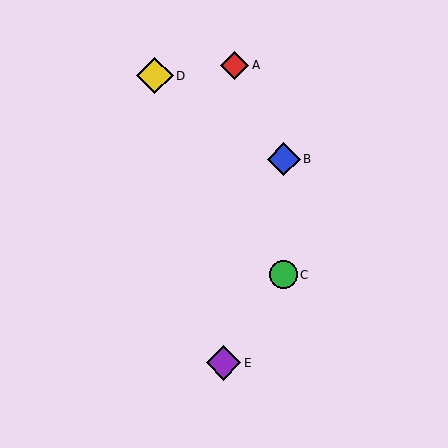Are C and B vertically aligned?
Yes, both are at x≈284.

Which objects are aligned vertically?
Objects B, C are aligned vertically.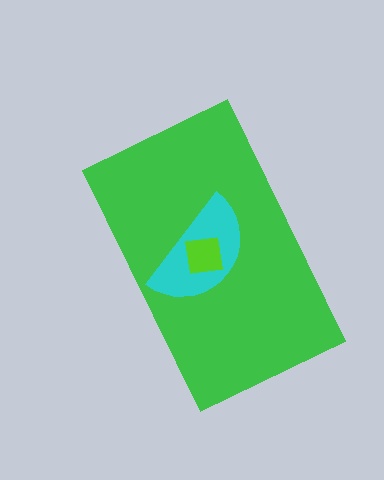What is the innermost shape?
The lime square.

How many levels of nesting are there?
3.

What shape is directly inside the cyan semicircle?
The lime square.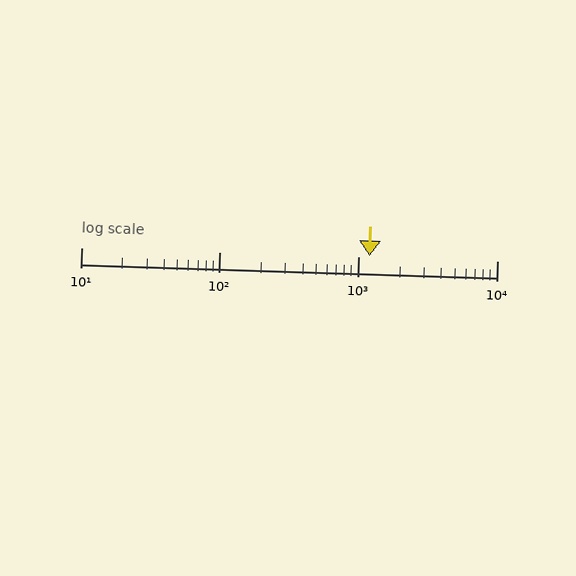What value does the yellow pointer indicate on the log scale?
The pointer indicates approximately 1200.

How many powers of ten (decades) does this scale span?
The scale spans 3 decades, from 10 to 10000.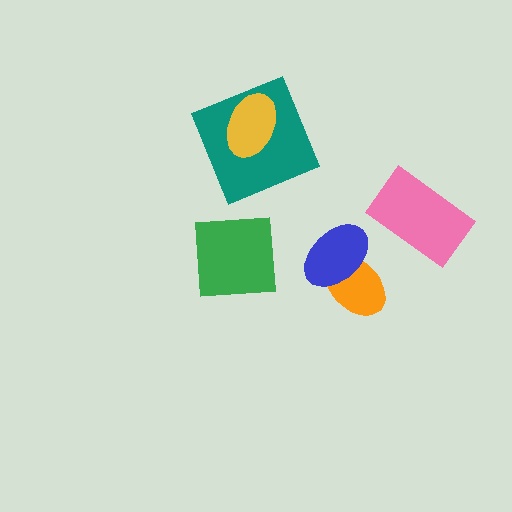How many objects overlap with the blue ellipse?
1 object overlaps with the blue ellipse.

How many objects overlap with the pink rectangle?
0 objects overlap with the pink rectangle.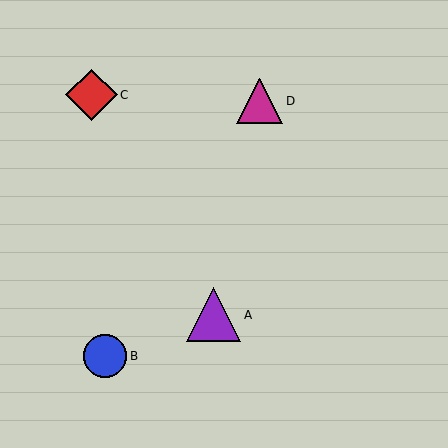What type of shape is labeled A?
Shape A is a purple triangle.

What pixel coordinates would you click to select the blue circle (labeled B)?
Click at (105, 356) to select the blue circle B.